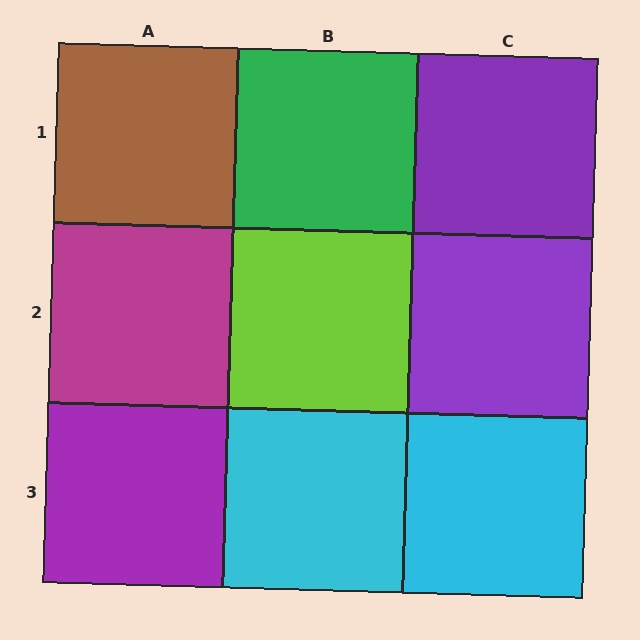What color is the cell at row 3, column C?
Cyan.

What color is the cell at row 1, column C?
Purple.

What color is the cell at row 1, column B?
Green.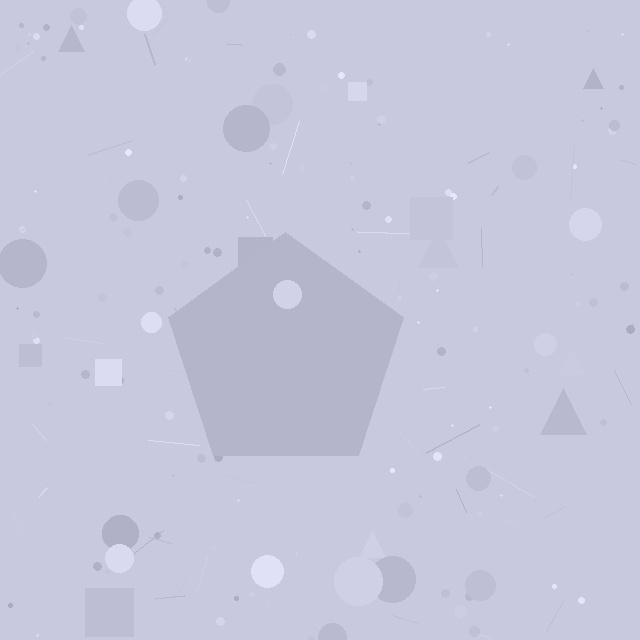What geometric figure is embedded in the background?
A pentagon is embedded in the background.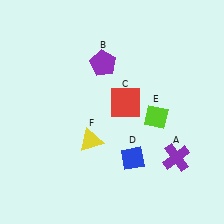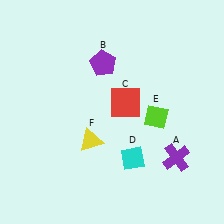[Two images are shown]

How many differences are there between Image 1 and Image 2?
There is 1 difference between the two images.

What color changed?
The diamond (D) changed from blue in Image 1 to cyan in Image 2.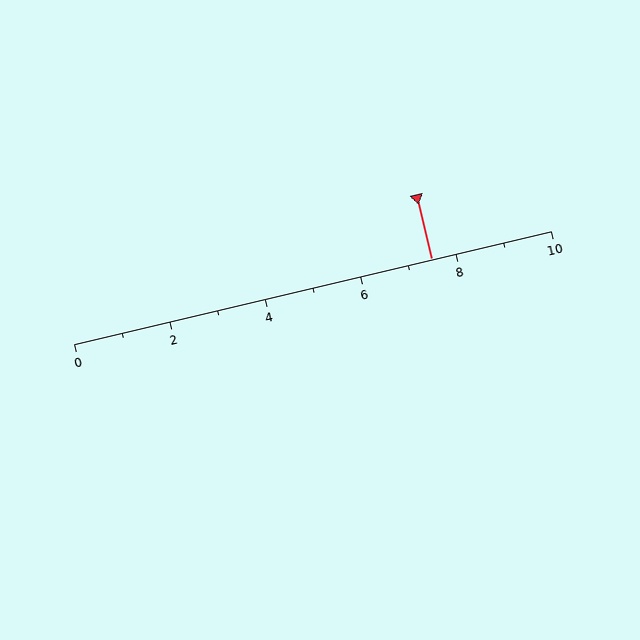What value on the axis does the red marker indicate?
The marker indicates approximately 7.5.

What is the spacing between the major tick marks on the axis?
The major ticks are spaced 2 apart.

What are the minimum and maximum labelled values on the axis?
The axis runs from 0 to 10.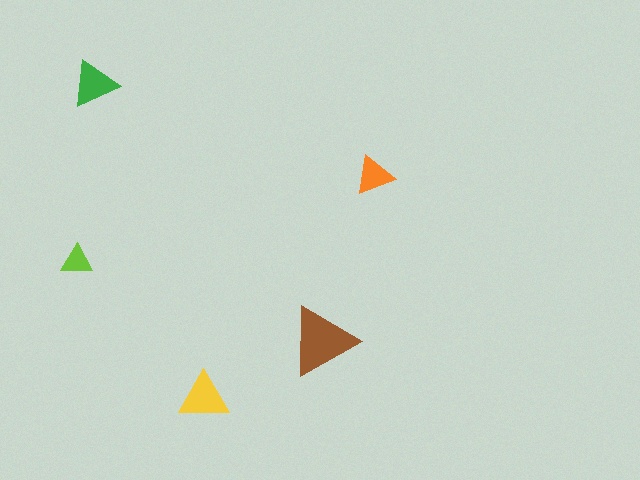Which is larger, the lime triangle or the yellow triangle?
The yellow one.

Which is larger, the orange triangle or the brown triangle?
The brown one.